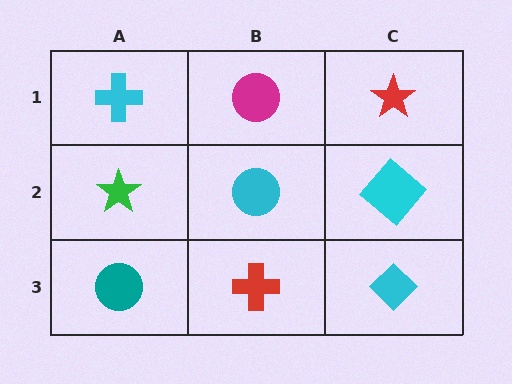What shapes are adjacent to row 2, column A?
A cyan cross (row 1, column A), a teal circle (row 3, column A), a cyan circle (row 2, column B).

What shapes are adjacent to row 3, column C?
A cyan diamond (row 2, column C), a red cross (row 3, column B).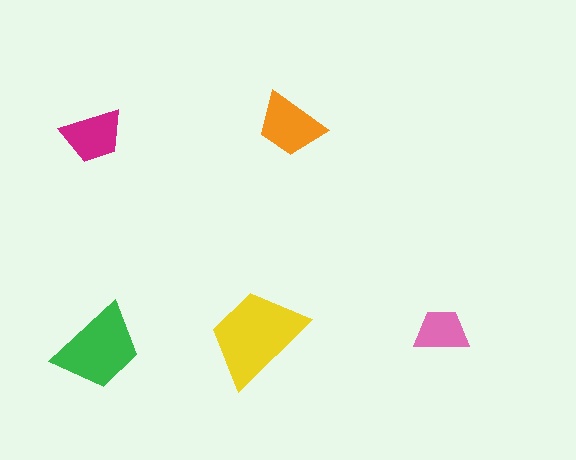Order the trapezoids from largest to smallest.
the yellow one, the green one, the orange one, the magenta one, the pink one.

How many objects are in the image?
There are 5 objects in the image.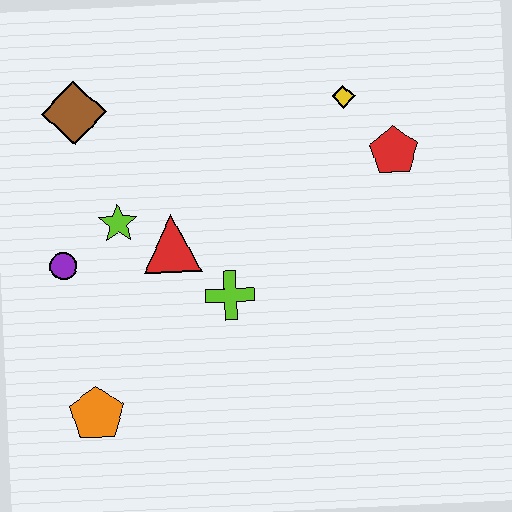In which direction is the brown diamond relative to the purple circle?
The brown diamond is above the purple circle.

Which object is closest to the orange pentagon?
The purple circle is closest to the orange pentagon.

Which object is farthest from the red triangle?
The red pentagon is farthest from the red triangle.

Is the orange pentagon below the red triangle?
Yes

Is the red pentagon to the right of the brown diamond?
Yes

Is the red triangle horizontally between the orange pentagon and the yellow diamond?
Yes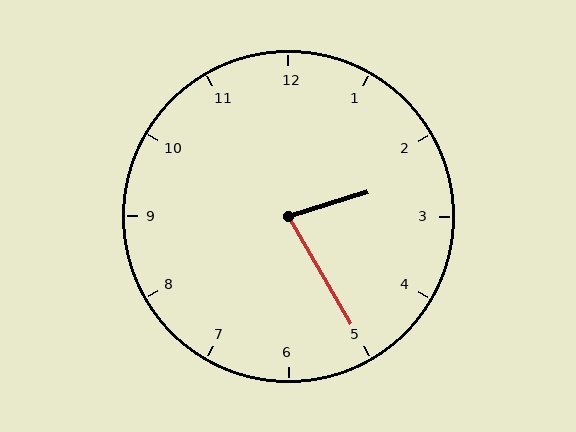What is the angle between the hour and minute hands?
Approximately 78 degrees.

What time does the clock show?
2:25.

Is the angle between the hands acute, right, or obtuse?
It is acute.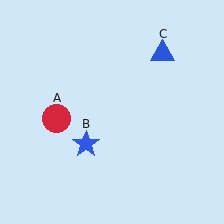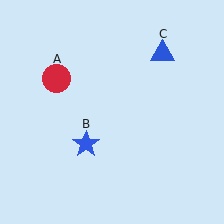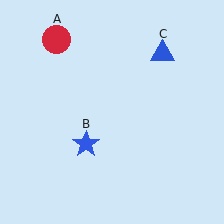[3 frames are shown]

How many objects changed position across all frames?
1 object changed position: red circle (object A).